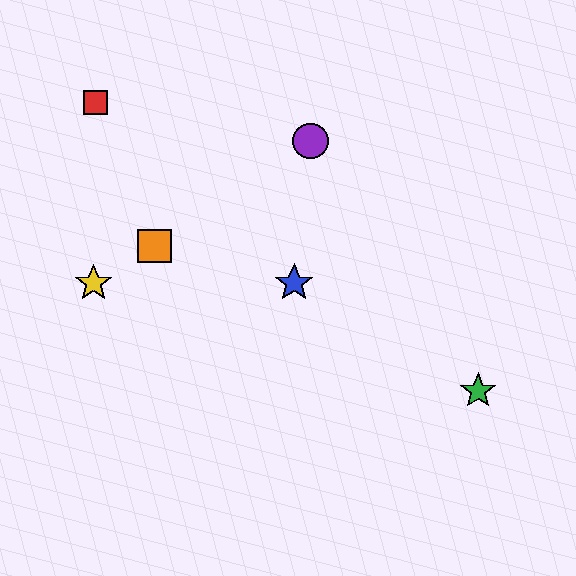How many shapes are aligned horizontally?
2 shapes (the blue star, the yellow star) are aligned horizontally.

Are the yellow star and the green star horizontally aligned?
No, the yellow star is at y≈283 and the green star is at y≈391.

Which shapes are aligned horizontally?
The blue star, the yellow star are aligned horizontally.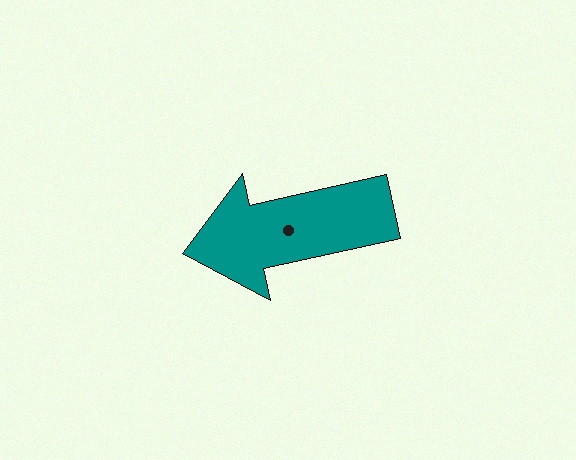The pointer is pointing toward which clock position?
Roughly 9 o'clock.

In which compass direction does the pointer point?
West.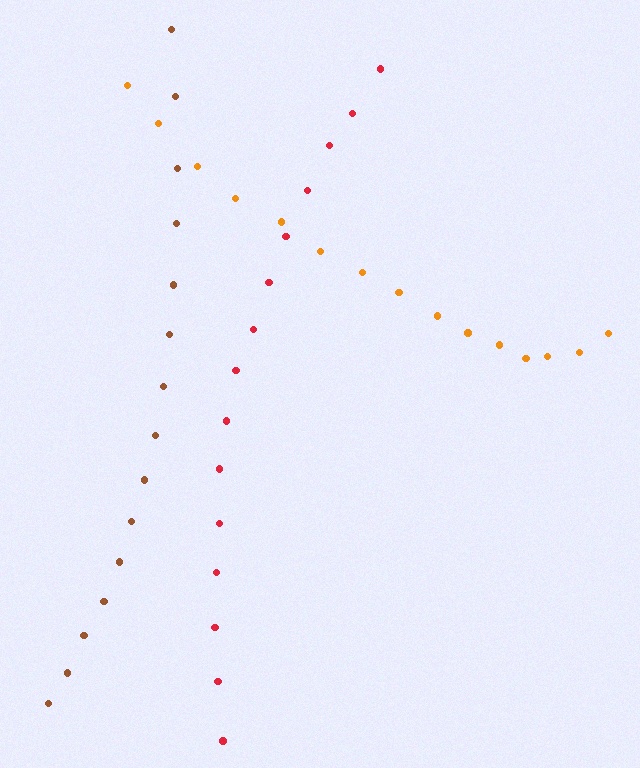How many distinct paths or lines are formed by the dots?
There are 3 distinct paths.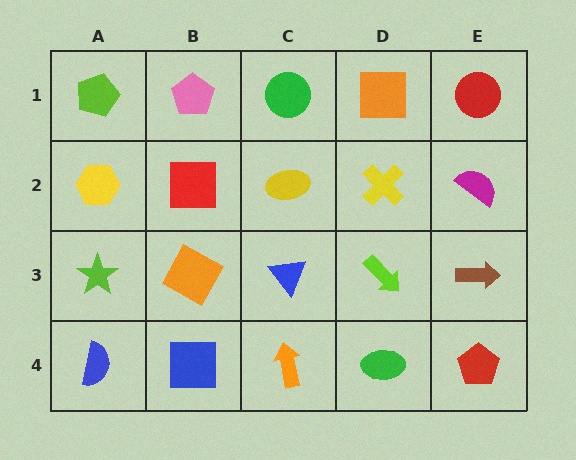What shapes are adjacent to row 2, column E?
A red circle (row 1, column E), a brown arrow (row 3, column E), a yellow cross (row 2, column D).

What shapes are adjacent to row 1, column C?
A yellow ellipse (row 2, column C), a pink pentagon (row 1, column B), an orange square (row 1, column D).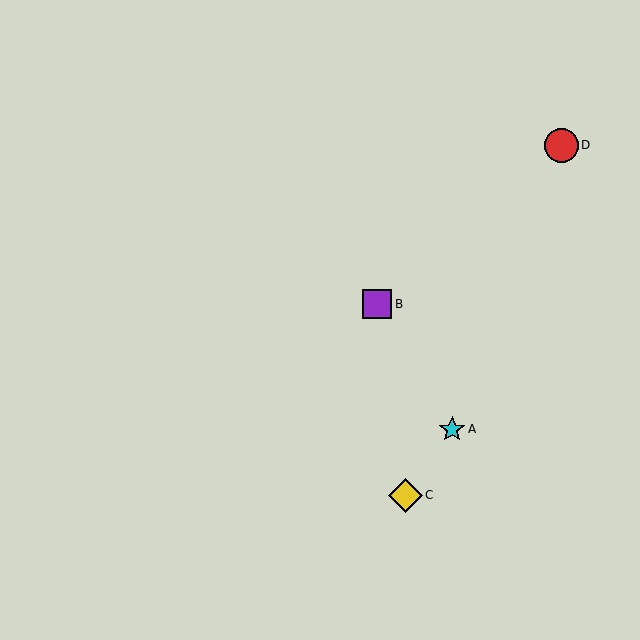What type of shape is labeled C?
Shape C is a yellow diamond.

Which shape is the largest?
The red circle (labeled D) is the largest.